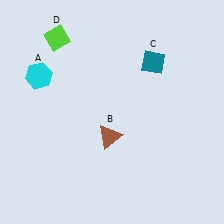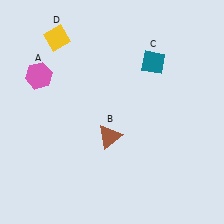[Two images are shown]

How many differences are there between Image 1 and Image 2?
There are 2 differences between the two images.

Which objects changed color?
A changed from cyan to pink. D changed from lime to yellow.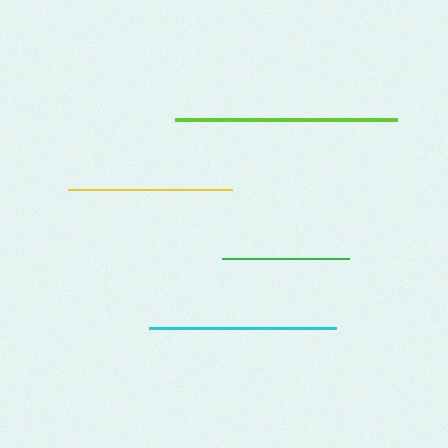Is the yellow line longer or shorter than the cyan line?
The cyan line is longer than the yellow line.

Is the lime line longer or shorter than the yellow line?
The lime line is longer than the yellow line.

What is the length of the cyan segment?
The cyan segment is approximately 186 pixels long.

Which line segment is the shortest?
The green line is the shortest at approximately 127 pixels.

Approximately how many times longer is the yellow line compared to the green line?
The yellow line is approximately 1.3 times the length of the green line.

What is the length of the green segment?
The green segment is approximately 127 pixels long.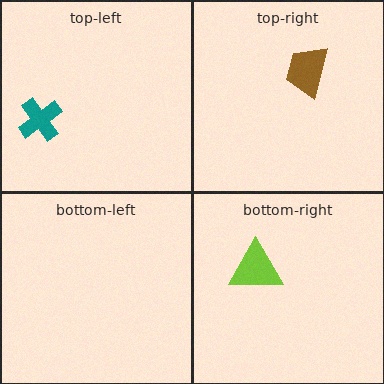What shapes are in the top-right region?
The brown trapezoid.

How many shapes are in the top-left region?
1.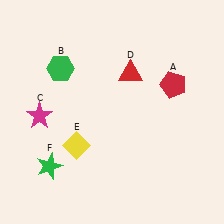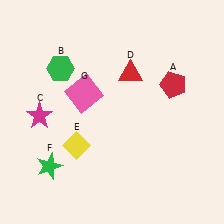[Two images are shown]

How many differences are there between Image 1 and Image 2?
There is 1 difference between the two images.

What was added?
A pink square (G) was added in Image 2.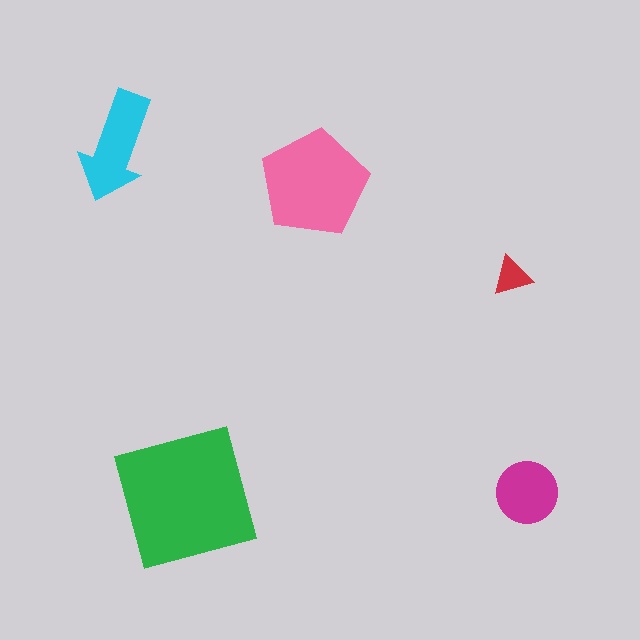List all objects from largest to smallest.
The green square, the pink pentagon, the cyan arrow, the magenta circle, the red triangle.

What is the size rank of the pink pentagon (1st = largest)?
2nd.